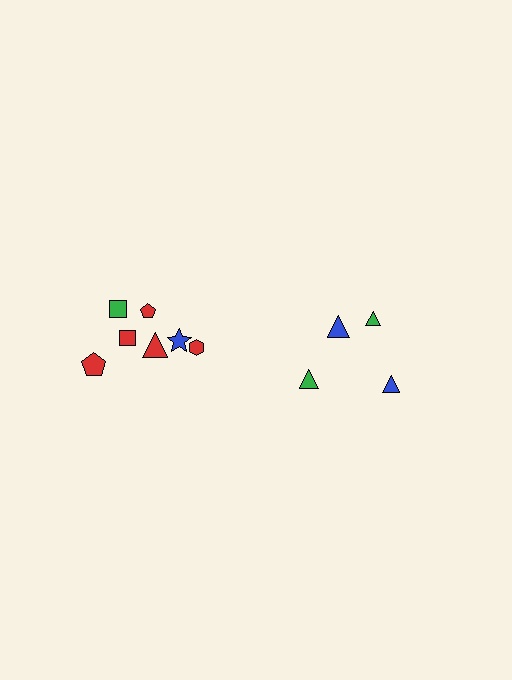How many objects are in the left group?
There are 7 objects.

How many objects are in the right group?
There are 4 objects.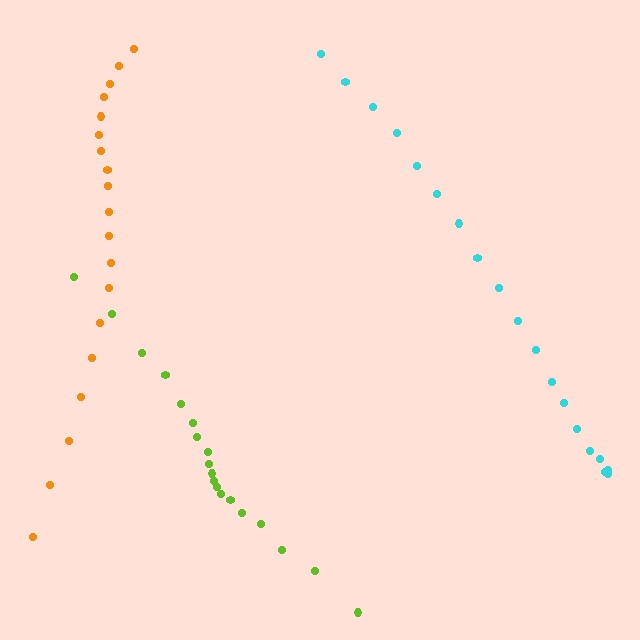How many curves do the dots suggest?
There are 3 distinct paths.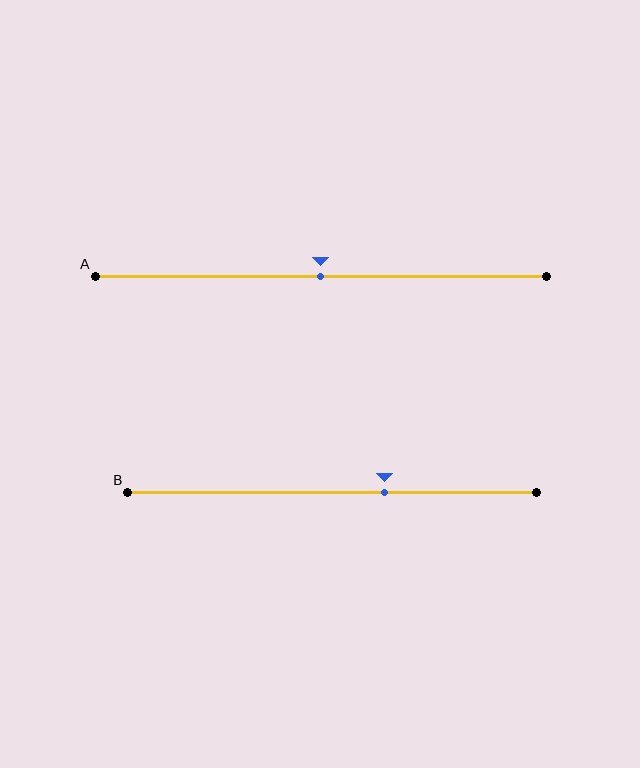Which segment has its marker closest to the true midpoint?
Segment A has its marker closest to the true midpoint.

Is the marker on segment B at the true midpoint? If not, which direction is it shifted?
No, the marker on segment B is shifted to the right by about 13% of the segment length.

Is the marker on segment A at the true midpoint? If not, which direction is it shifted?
Yes, the marker on segment A is at the true midpoint.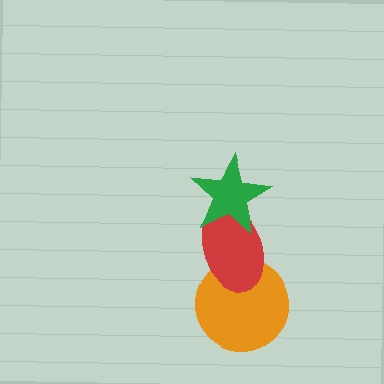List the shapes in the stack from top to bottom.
From top to bottom: the green star, the red ellipse, the orange circle.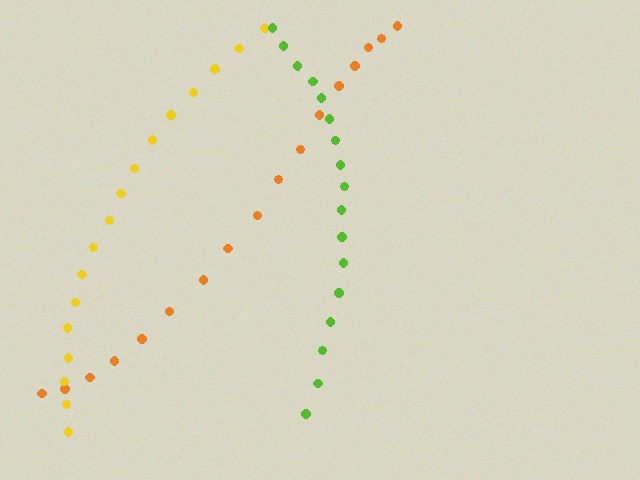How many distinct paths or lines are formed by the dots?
There are 3 distinct paths.